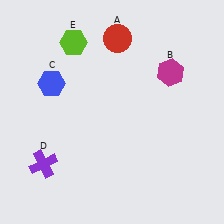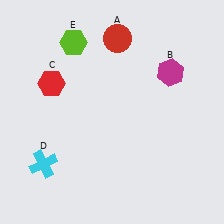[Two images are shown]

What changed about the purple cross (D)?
In Image 1, D is purple. In Image 2, it changed to cyan.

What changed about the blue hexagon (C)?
In Image 1, C is blue. In Image 2, it changed to red.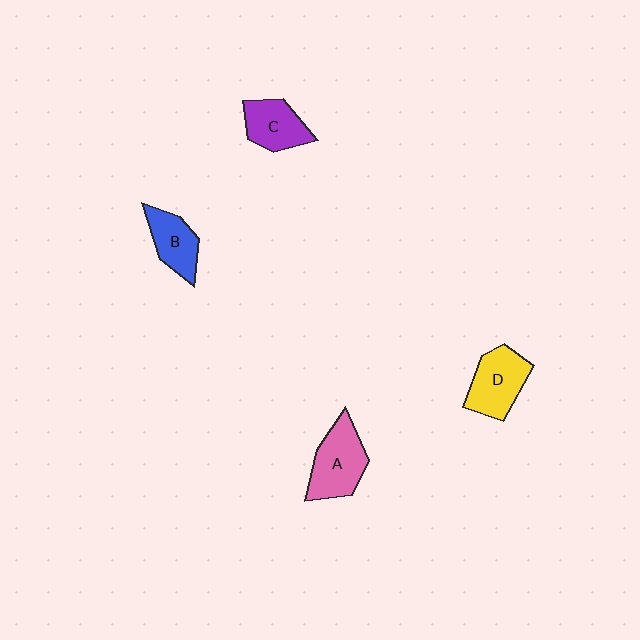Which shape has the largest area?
Shape A (pink).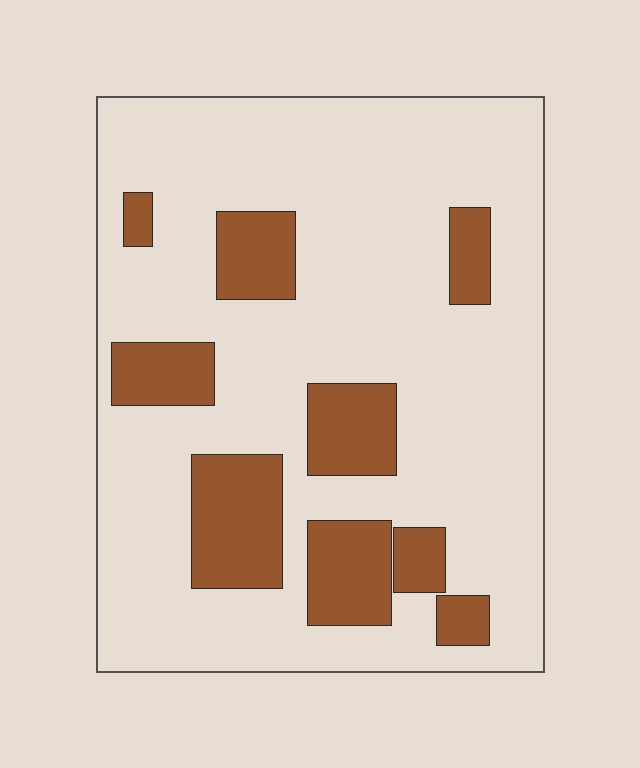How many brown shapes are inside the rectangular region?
9.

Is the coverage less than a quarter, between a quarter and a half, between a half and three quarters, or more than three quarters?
Less than a quarter.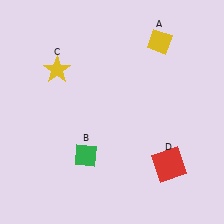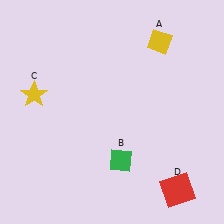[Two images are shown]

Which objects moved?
The objects that moved are: the green diamond (B), the yellow star (C), the red square (D).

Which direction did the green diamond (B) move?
The green diamond (B) moved right.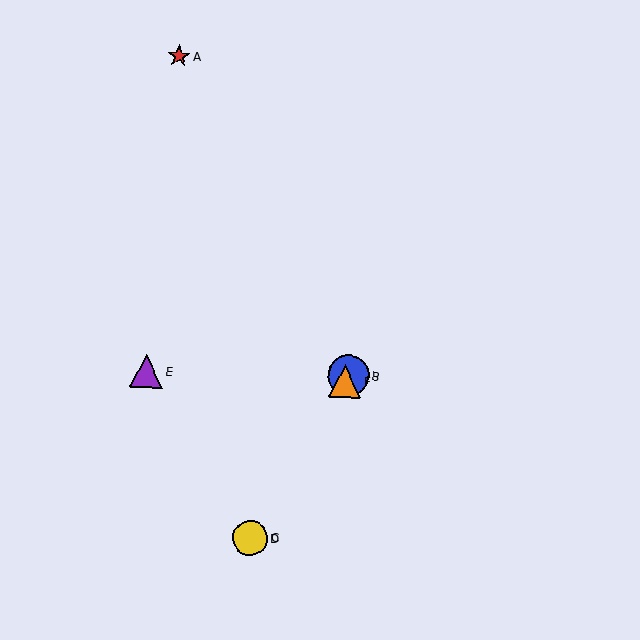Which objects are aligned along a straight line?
Objects B, C, D, F are aligned along a straight line.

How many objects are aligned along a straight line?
4 objects (B, C, D, F) are aligned along a straight line.